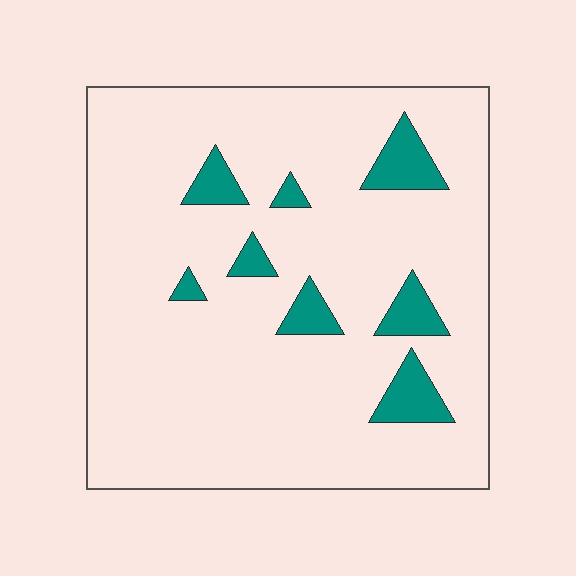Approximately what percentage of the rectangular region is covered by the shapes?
Approximately 10%.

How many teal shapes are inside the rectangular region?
8.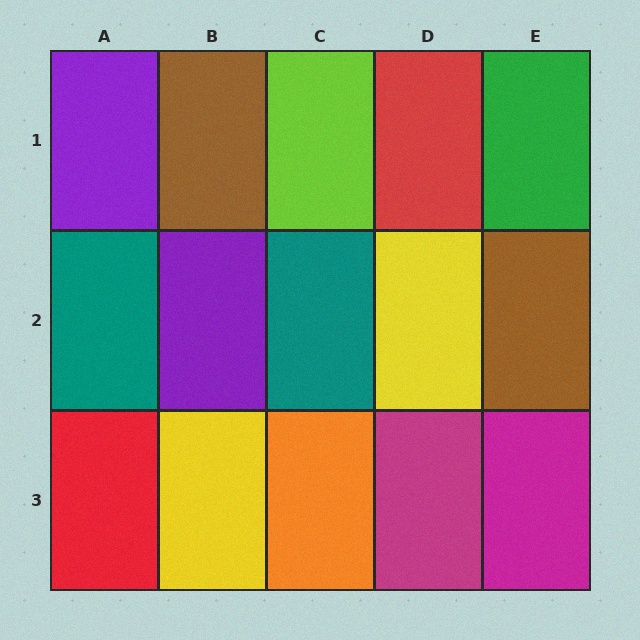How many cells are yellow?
2 cells are yellow.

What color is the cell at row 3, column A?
Red.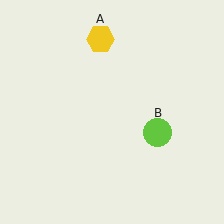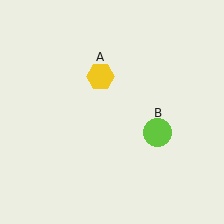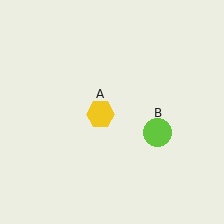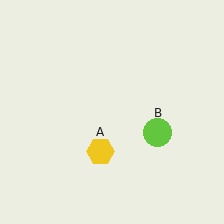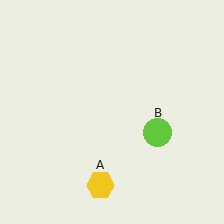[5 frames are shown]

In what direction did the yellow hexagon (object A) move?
The yellow hexagon (object A) moved down.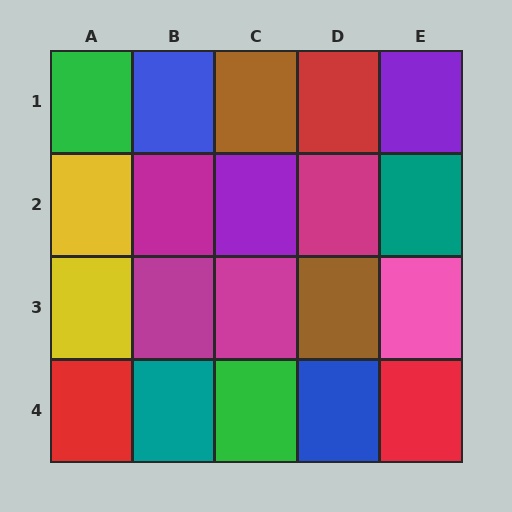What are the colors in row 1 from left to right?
Green, blue, brown, red, purple.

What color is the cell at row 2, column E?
Teal.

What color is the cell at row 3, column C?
Magenta.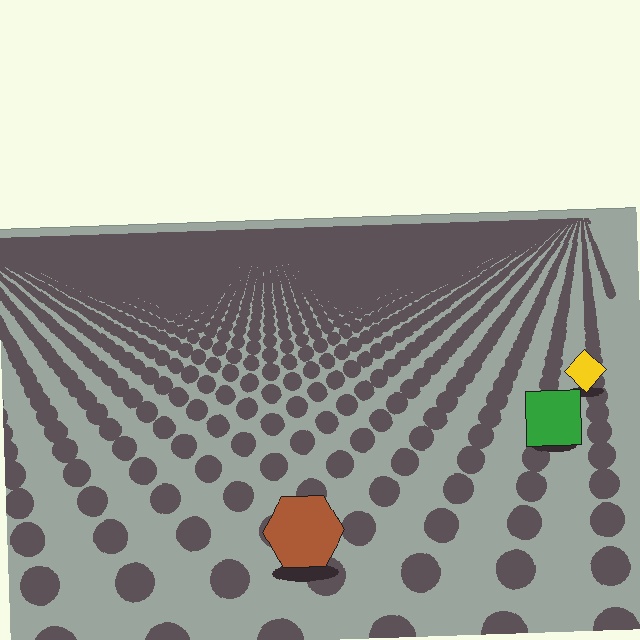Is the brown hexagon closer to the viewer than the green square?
Yes. The brown hexagon is closer — you can tell from the texture gradient: the ground texture is coarser near it.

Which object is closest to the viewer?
The brown hexagon is closest. The texture marks near it are larger and more spread out.